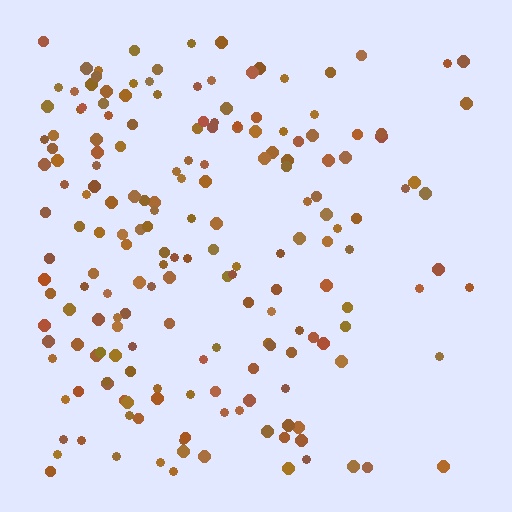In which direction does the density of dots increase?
From right to left, with the left side densest.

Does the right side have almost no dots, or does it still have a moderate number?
Still a moderate number, just noticeably fewer than the left.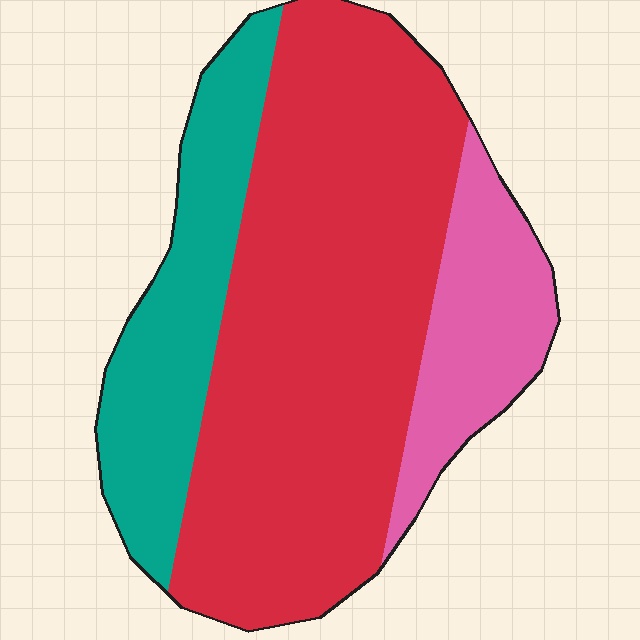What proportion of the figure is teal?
Teal covers roughly 20% of the figure.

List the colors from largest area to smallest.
From largest to smallest: red, teal, pink.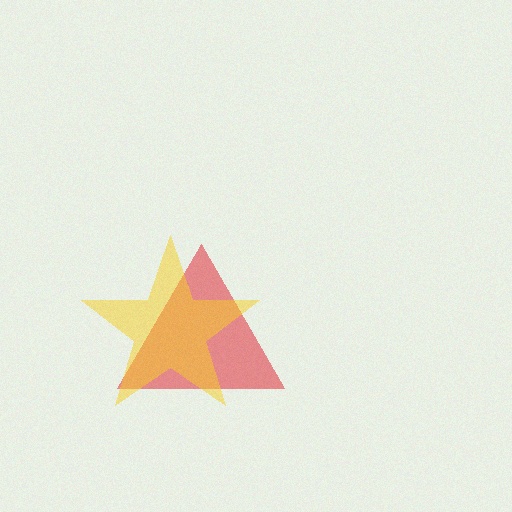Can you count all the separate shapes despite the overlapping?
Yes, there are 2 separate shapes.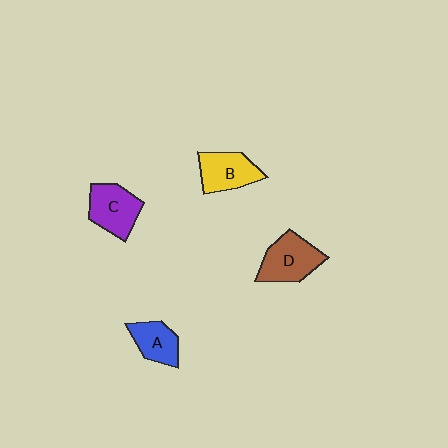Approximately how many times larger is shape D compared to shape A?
Approximately 1.4 times.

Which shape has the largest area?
Shape D (brown).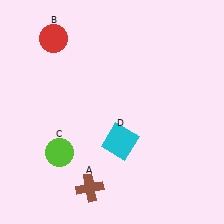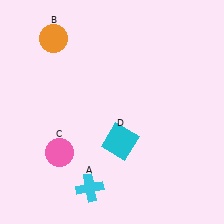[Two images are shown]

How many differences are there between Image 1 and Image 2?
There are 3 differences between the two images.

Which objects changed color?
A changed from brown to cyan. B changed from red to orange. C changed from lime to pink.